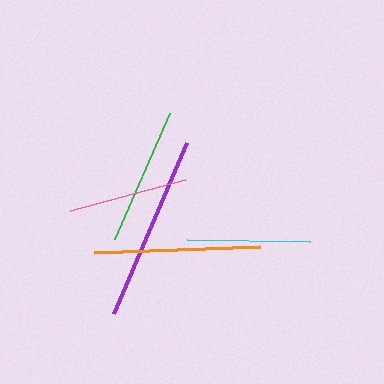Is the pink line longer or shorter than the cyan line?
The cyan line is longer than the pink line.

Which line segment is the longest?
The purple line is the longest at approximately 186 pixels.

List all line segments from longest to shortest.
From longest to shortest: purple, orange, green, cyan, pink.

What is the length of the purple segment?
The purple segment is approximately 186 pixels long.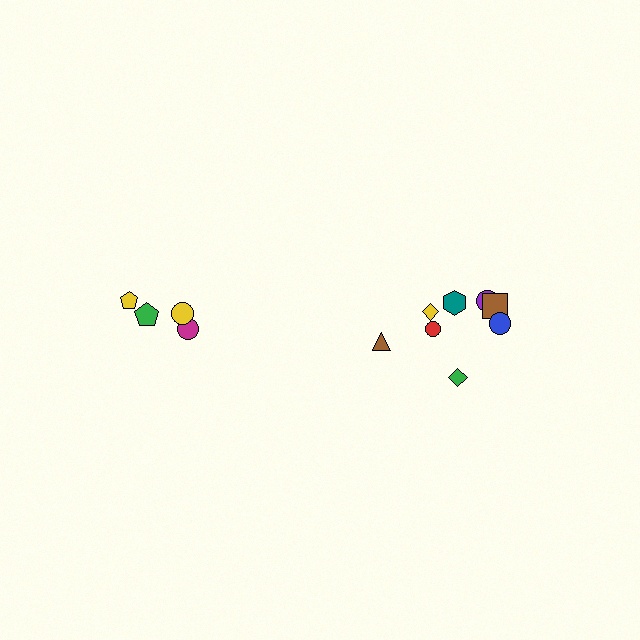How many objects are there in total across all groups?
There are 12 objects.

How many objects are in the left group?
There are 4 objects.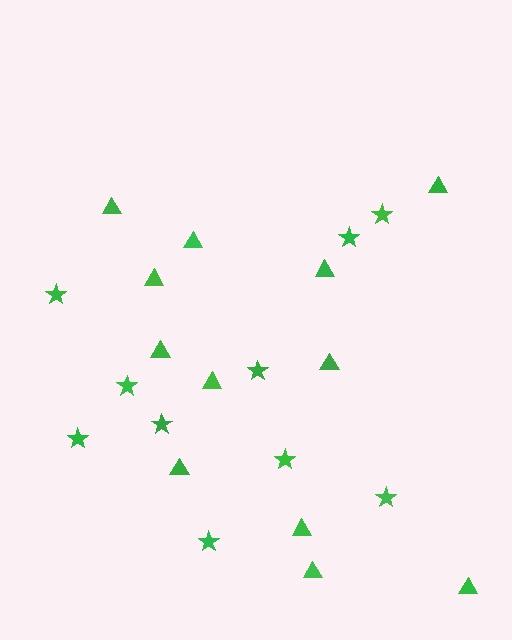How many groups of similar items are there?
There are 2 groups: one group of stars (10) and one group of triangles (12).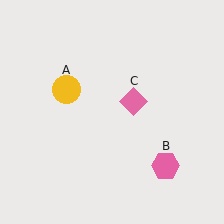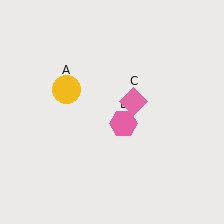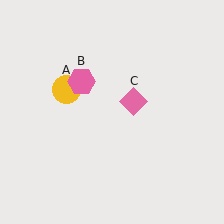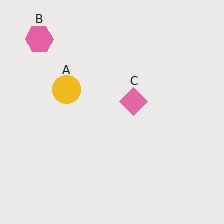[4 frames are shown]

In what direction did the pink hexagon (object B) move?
The pink hexagon (object B) moved up and to the left.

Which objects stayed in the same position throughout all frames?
Yellow circle (object A) and pink diamond (object C) remained stationary.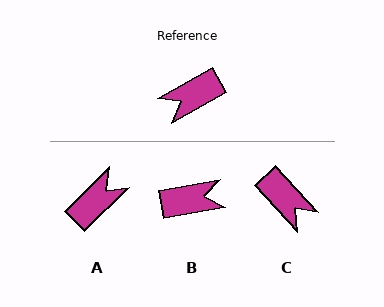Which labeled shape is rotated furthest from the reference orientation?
A, about 165 degrees away.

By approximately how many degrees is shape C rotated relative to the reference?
Approximately 102 degrees counter-clockwise.